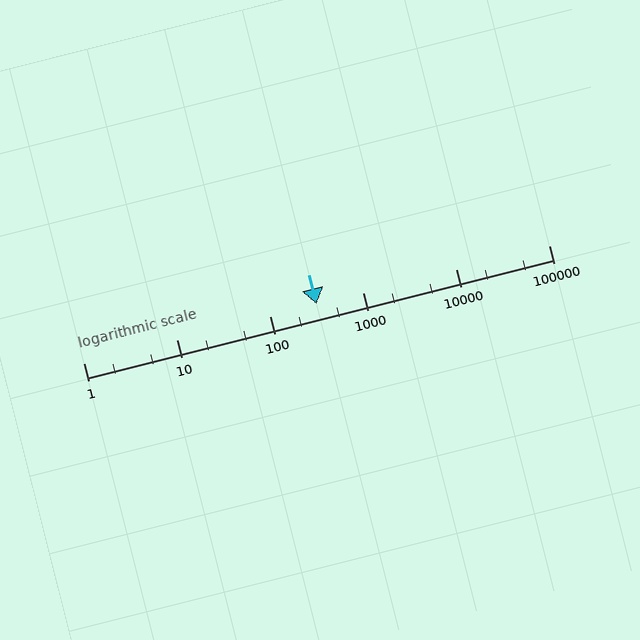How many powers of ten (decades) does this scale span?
The scale spans 5 decades, from 1 to 100000.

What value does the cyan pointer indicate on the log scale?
The pointer indicates approximately 320.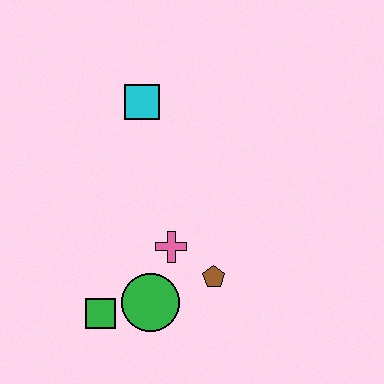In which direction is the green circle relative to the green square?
The green circle is to the right of the green square.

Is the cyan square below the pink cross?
No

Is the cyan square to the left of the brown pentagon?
Yes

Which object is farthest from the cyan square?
The green square is farthest from the cyan square.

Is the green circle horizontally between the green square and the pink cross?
Yes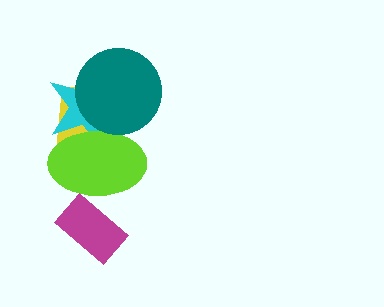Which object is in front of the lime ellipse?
The teal circle is in front of the lime ellipse.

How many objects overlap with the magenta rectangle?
1 object overlaps with the magenta rectangle.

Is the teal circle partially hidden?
No, no other shape covers it.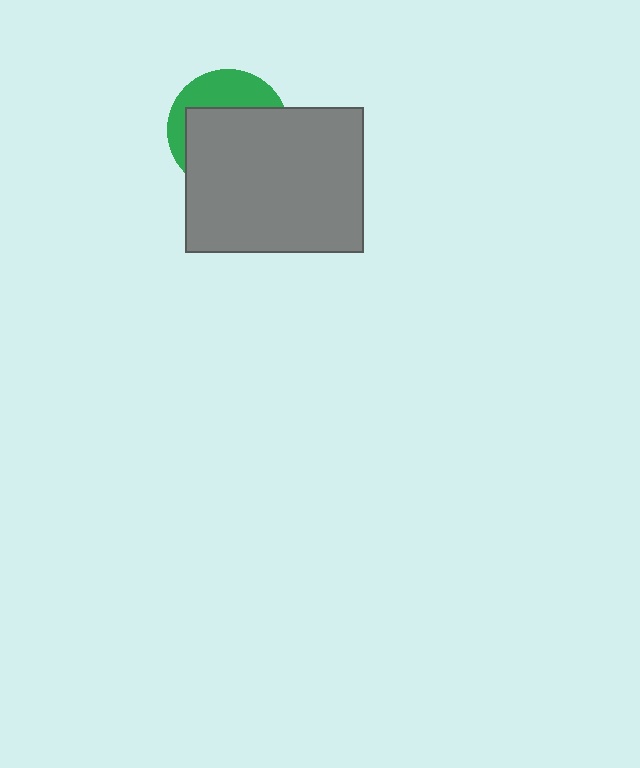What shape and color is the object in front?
The object in front is a gray rectangle.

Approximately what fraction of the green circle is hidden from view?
Roughly 65% of the green circle is hidden behind the gray rectangle.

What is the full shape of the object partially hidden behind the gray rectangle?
The partially hidden object is a green circle.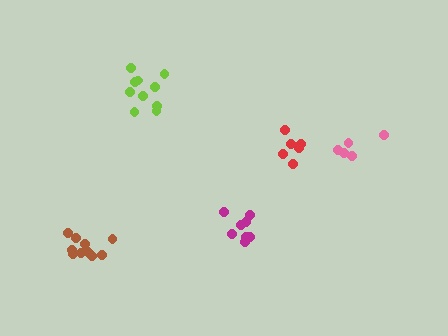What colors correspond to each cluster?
The clusters are colored: magenta, brown, red, lime, pink.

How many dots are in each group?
Group 1: 8 dots, Group 2: 10 dots, Group 3: 6 dots, Group 4: 10 dots, Group 5: 5 dots (39 total).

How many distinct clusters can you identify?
There are 5 distinct clusters.